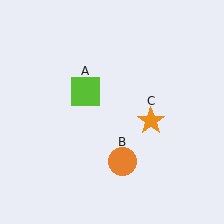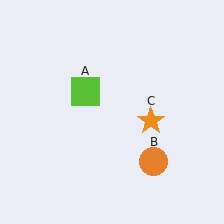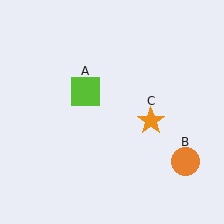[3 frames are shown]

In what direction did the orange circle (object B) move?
The orange circle (object B) moved right.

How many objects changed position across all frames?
1 object changed position: orange circle (object B).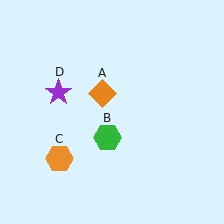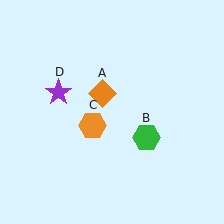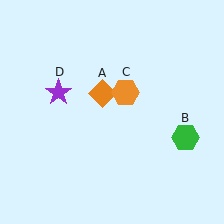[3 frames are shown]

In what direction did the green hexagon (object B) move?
The green hexagon (object B) moved right.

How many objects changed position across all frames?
2 objects changed position: green hexagon (object B), orange hexagon (object C).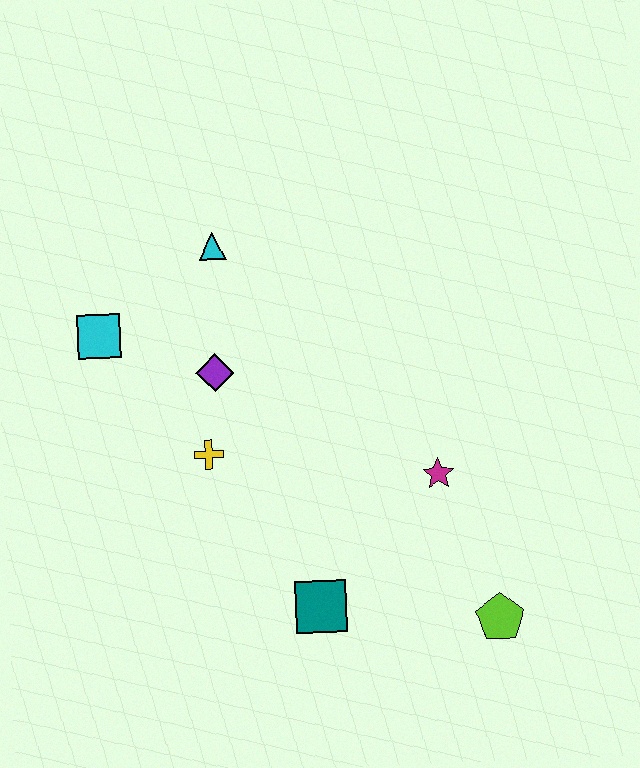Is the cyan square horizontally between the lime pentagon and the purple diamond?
No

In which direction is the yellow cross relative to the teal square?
The yellow cross is above the teal square.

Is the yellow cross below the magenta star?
No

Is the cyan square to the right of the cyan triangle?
No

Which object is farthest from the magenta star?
The cyan square is farthest from the magenta star.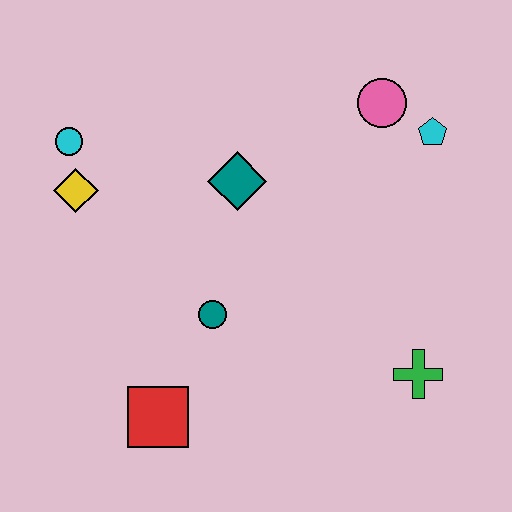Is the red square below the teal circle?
Yes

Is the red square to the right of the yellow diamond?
Yes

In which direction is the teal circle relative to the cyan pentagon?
The teal circle is to the left of the cyan pentagon.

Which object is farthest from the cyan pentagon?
The red square is farthest from the cyan pentagon.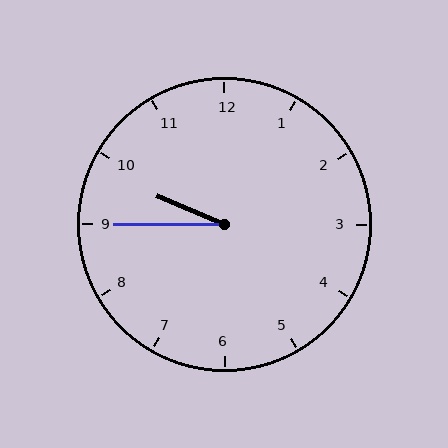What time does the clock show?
9:45.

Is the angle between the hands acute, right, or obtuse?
It is acute.